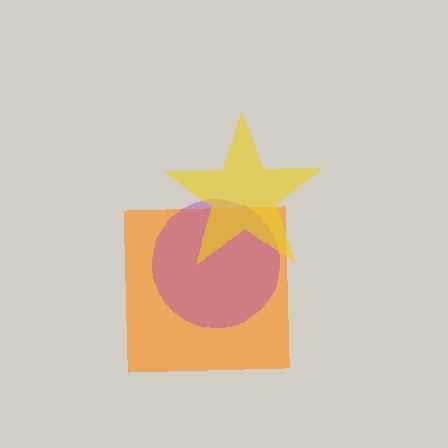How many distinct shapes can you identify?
There are 3 distinct shapes: an orange square, a purple circle, a yellow star.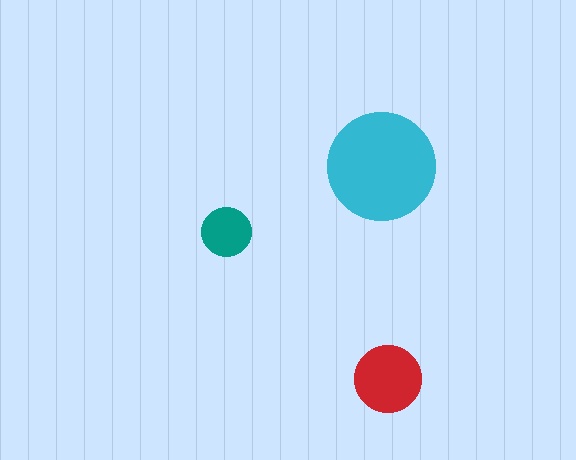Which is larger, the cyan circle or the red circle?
The cyan one.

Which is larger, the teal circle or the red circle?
The red one.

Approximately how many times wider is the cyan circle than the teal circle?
About 2 times wider.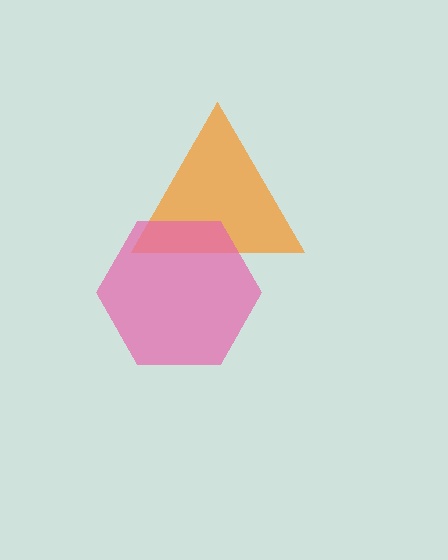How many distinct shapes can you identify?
There are 2 distinct shapes: an orange triangle, a pink hexagon.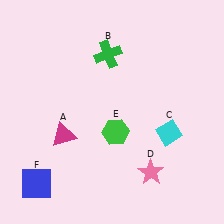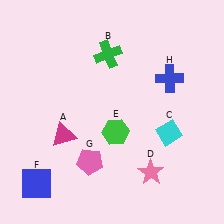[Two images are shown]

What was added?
A pink pentagon (G), a blue cross (H) were added in Image 2.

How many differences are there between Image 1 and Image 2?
There are 2 differences between the two images.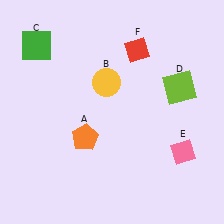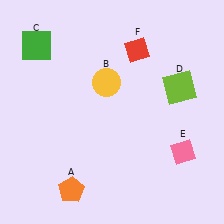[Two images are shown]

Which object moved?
The orange pentagon (A) moved down.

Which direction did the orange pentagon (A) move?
The orange pentagon (A) moved down.